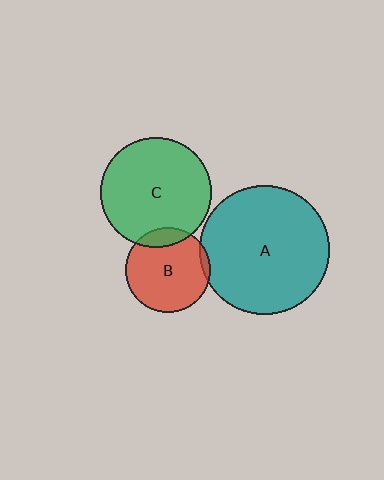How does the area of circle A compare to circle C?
Approximately 1.4 times.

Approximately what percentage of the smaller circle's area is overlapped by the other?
Approximately 5%.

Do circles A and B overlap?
Yes.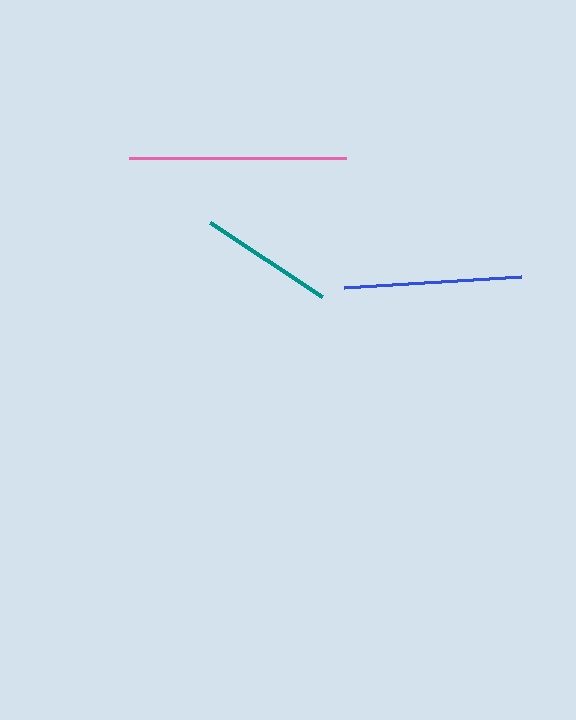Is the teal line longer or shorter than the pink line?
The pink line is longer than the teal line.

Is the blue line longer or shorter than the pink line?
The pink line is longer than the blue line.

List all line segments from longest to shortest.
From longest to shortest: pink, blue, teal.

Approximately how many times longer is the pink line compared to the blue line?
The pink line is approximately 1.2 times the length of the blue line.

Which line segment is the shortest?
The teal line is the shortest at approximately 134 pixels.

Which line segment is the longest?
The pink line is the longest at approximately 217 pixels.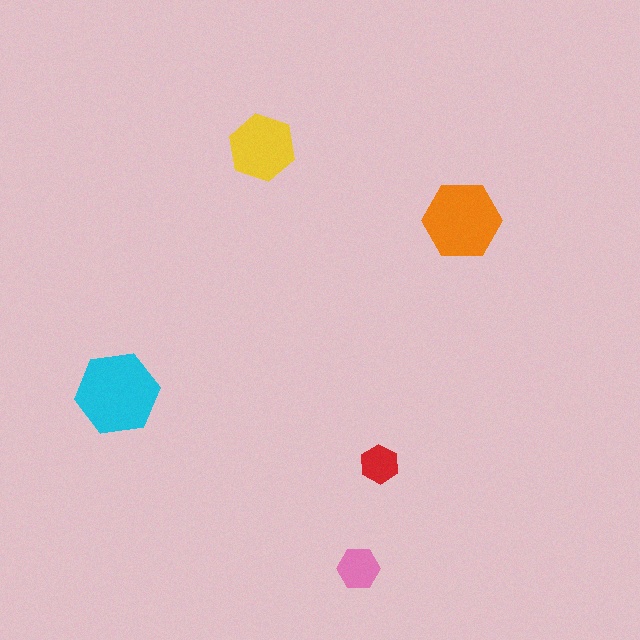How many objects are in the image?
There are 5 objects in the image.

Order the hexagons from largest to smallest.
the cyan one, the orange one, the yellow one, the pink one, the red one.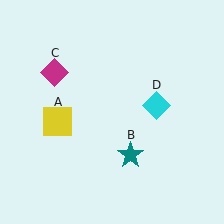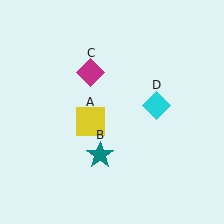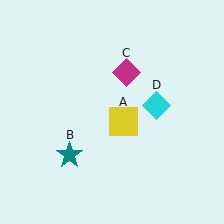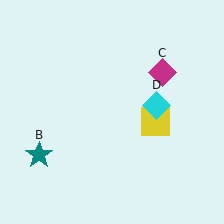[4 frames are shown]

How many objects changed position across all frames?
3 objects changed position: yellow square (object A), teal star (object B), magenta diamond (object C).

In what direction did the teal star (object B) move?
The teal star (object B) moved left.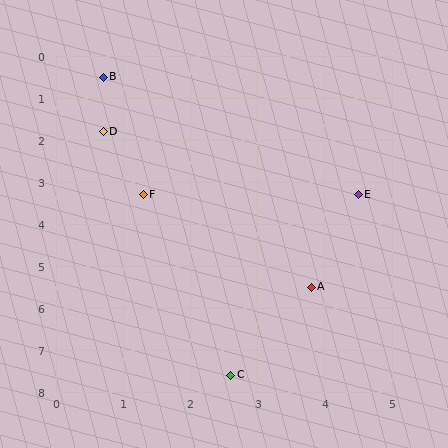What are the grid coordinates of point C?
Point C is at approximately (2.6, 7.6).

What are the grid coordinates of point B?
Point B is at approximately (0.7, 0.5).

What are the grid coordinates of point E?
Point E is at approximately (4.5, 3.3).